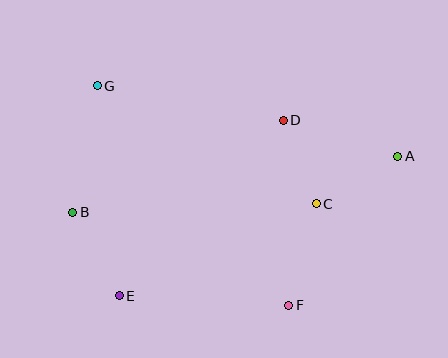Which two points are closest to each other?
Points C and D are closest to each other.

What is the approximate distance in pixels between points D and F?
The distance between D and F is approximately 185 pixels.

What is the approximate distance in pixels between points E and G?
The distance between E and G is approximately 211 pixels.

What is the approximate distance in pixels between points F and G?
The distance between F and G is approximately 291 pixels.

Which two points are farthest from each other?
Points A and B are farthest from each other.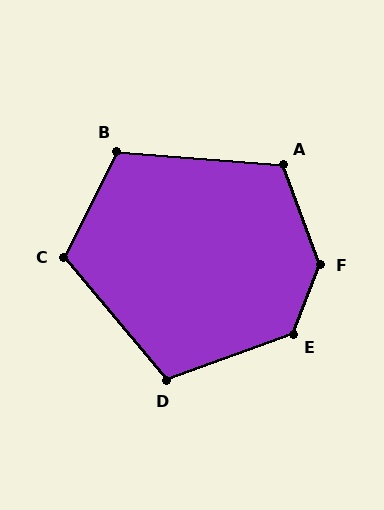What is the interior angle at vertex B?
Approximately 112 degrees (obtuse).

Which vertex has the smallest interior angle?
D, at approximately 110 degrees.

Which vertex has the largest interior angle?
F, at approximately 139 degrees.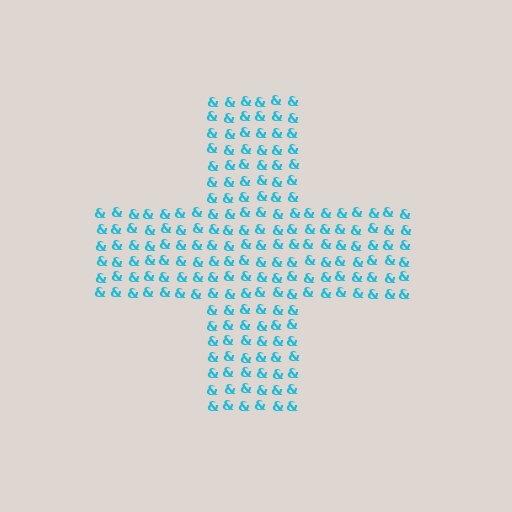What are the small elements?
The small elements are ampersands.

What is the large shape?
The large shape is a cross.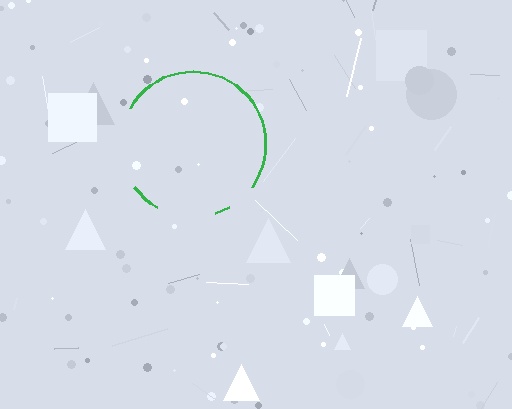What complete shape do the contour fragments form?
The contour fragments form a circle.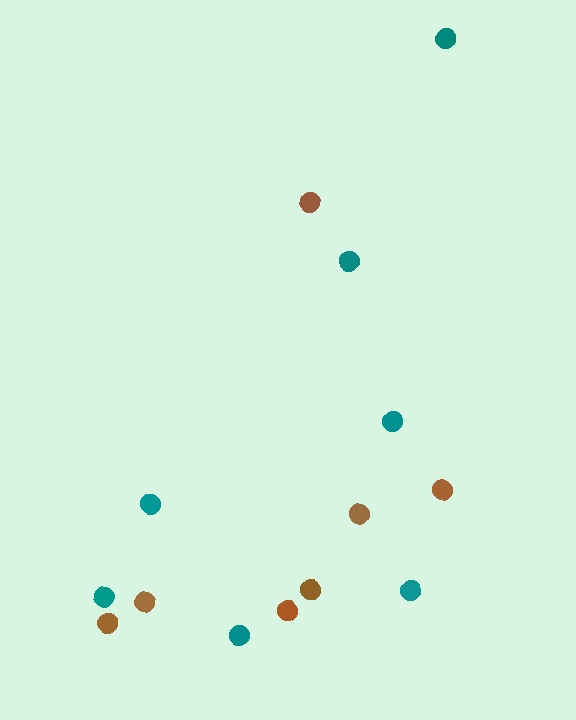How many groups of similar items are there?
There are 2 groups: one group of brown circles (7) and one group of teal circles (7).